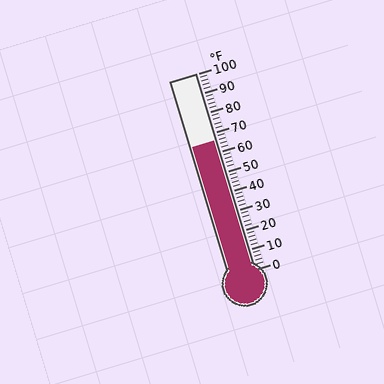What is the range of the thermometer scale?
The thermometer scale ranges from 0°F to 100°F.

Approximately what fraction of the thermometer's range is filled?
The thermometer is filled to approximately 65% of its range.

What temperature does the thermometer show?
The thermometer shows approximately 66°F.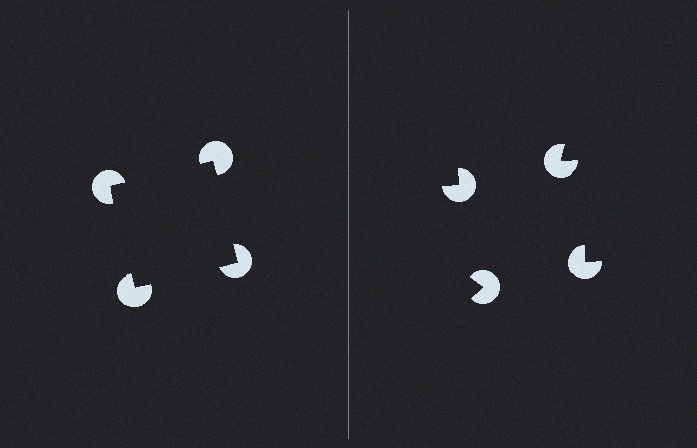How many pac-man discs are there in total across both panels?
8 — 4 on each side.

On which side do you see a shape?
An illusory square appears on the left side. On the right side the wedge cuts are rotated, so no coherent shape forms.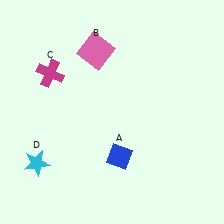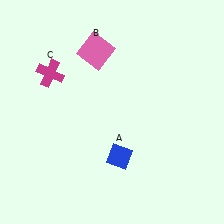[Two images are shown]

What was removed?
The cyan star (D) was removed in Image 2.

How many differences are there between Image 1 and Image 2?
There is 1 difference between the two images.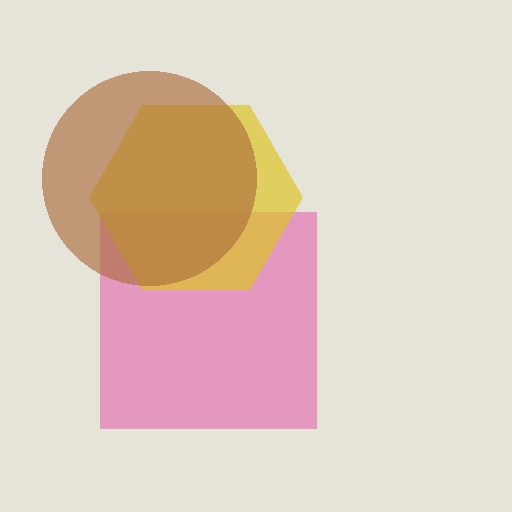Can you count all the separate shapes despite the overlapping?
Yes, there are 3 separate shapes.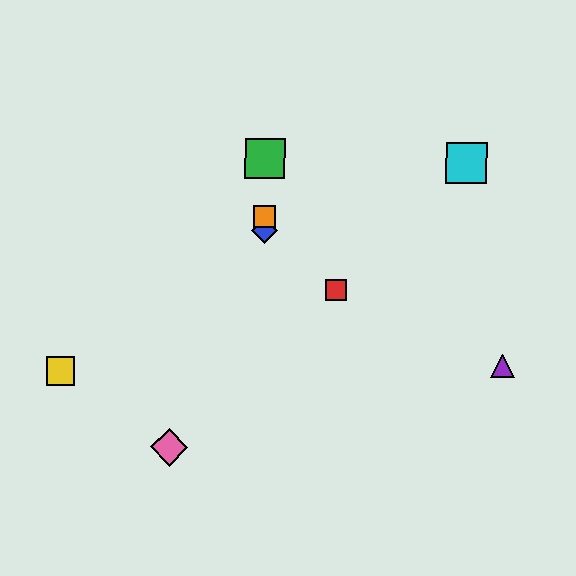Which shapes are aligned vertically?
The blue diamond, the green square, the orange square are aligned vertically.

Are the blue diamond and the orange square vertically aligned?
Yes, both are at x≈264.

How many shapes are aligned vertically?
3 shapes (the blue diamond, the green square, the orange square) are aligned vertically.